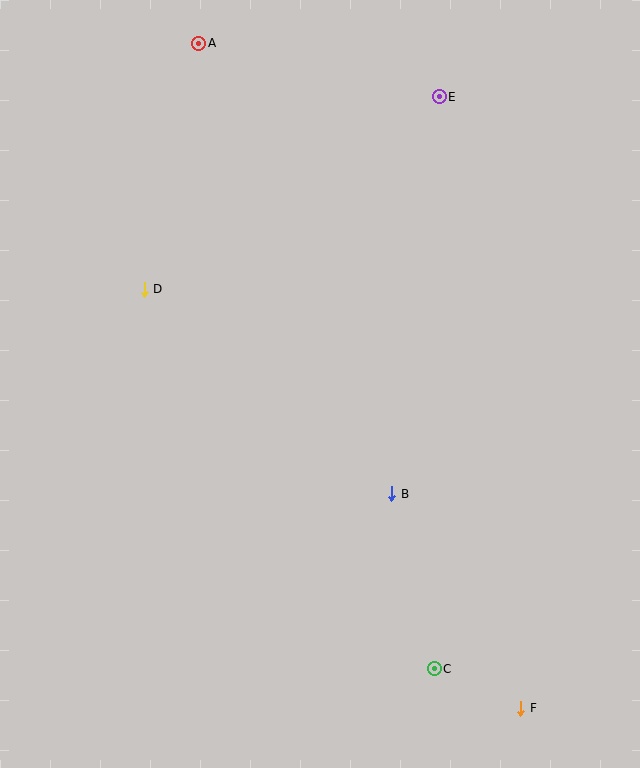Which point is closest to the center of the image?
Point B at (392, 494) is closest to the center.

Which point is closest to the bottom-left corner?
Point C is closest to the bottom-left corner.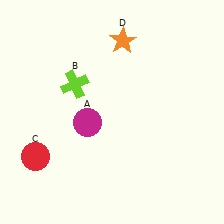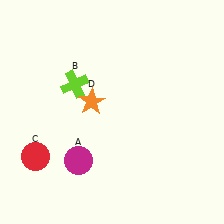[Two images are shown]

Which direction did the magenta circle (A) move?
The magenta circle (A) moved down.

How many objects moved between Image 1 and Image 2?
2 objects moved between the two images.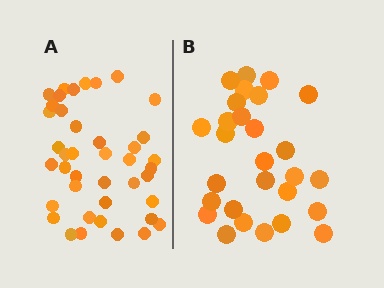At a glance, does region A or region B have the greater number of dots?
Region A (the left region) has more dots.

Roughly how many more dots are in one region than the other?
Region A has approximately 15 more dots than region B.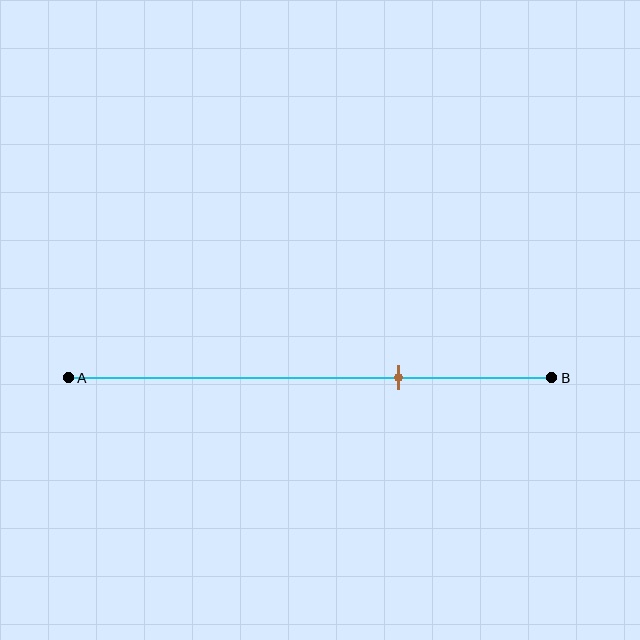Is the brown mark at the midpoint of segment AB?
No, the mark is at about 70% from A, not at the 50% midpoint.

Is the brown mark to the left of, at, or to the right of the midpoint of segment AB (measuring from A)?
The brown mark is to the right of the midpoint of segment AB.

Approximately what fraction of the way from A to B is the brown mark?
The brown mark is approximately 70% of the way from A to B.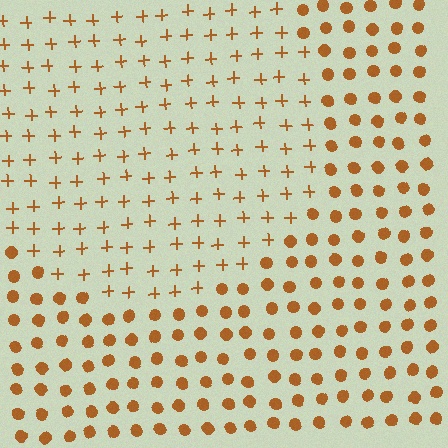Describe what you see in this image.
The image is filled with small brown elements arranged in a uniform grid. A circle-shaped region contains plus signs, while the surrounding area contains circles. The boundary is defined purely by the change in element shape.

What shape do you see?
I see a circle.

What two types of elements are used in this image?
The image uses plus signs inside the circle region and circles outside it.